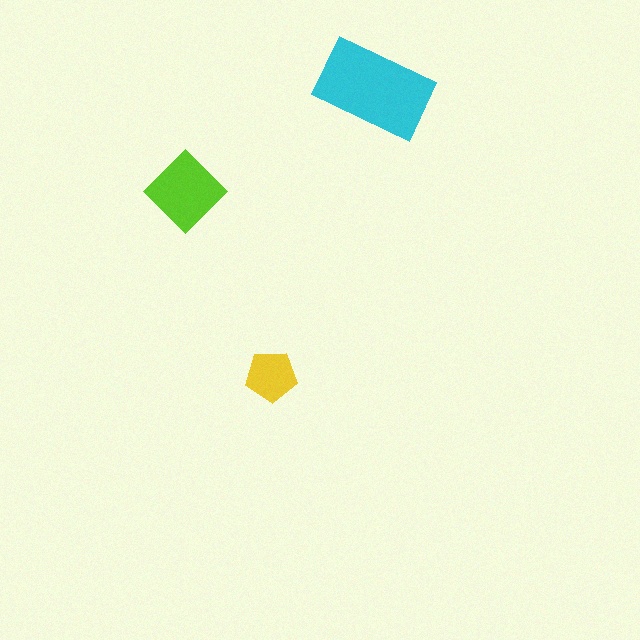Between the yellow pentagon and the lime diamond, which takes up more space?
The lime diamond.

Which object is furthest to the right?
The cyan rectangle is rightmost.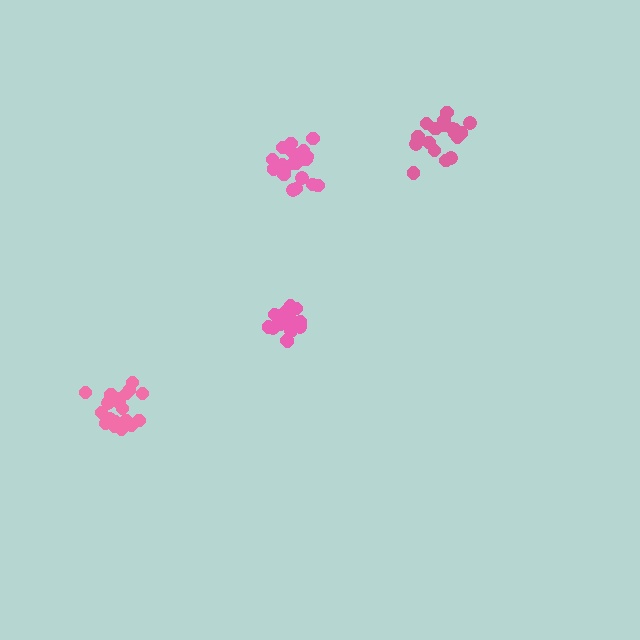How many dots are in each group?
Group 1: 19 dots, Group 2: 21 dots, Group 3: 20 dots, Group 4: 17 dots (77 total).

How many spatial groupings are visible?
There are 4 spatial groupings.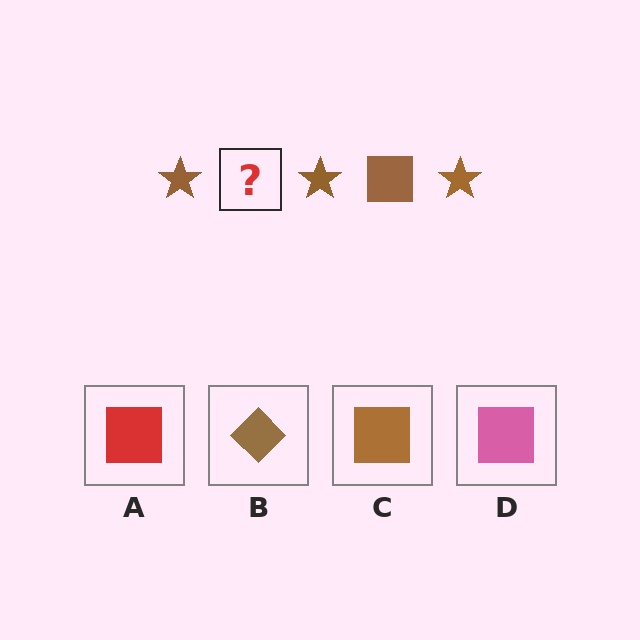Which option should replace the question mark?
Option C.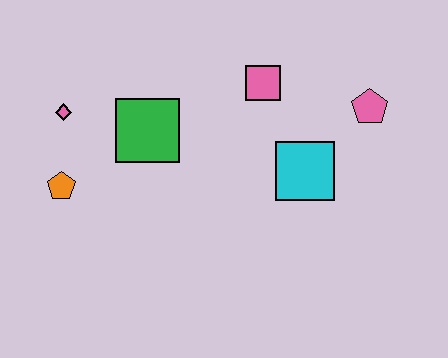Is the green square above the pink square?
No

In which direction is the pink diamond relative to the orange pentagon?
The pink diamond is above the orange pentagon.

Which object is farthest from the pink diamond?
The pink pentagon is farthest from the pink diamond.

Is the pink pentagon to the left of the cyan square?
No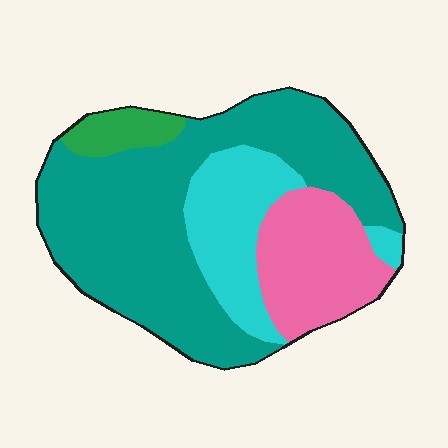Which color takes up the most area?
Teal, at roughly 55%.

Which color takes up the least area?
Green, at roughly 5%.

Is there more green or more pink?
Pink.